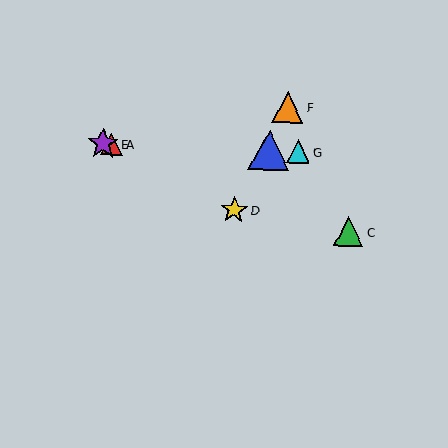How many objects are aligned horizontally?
4 objects (A, B, E, G) are aligned horizontally.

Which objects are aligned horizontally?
Objects A, B, E, G are aligned horizontally.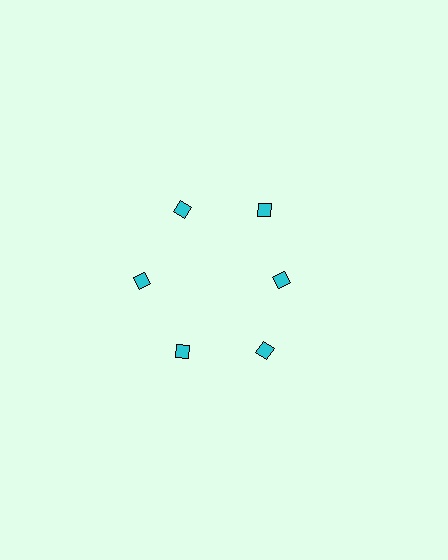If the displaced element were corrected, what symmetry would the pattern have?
It would have 6-fold rotational symmetry — the pattern would map onto itself every 60 degrees.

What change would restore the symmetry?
The symmetry would be restored by moving it outward, back onto the ring so that all 6 diamonds sit at equal angles and equal distance from the center.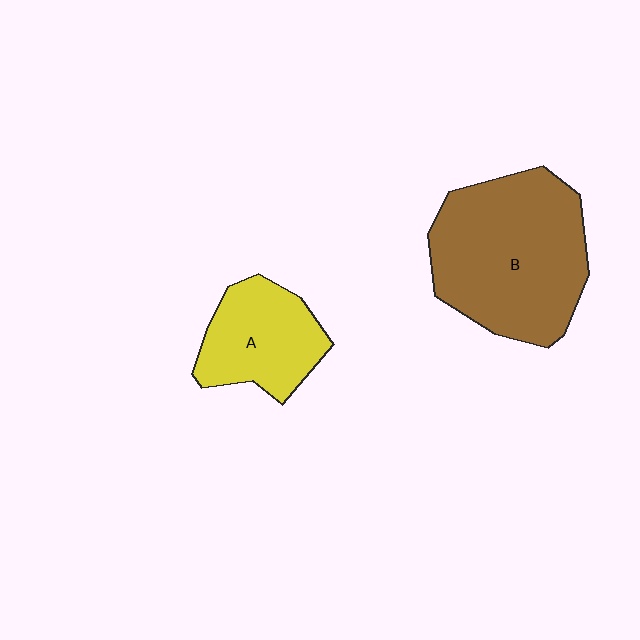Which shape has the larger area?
Shape B (brown).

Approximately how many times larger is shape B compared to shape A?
Approximately 1.9 times.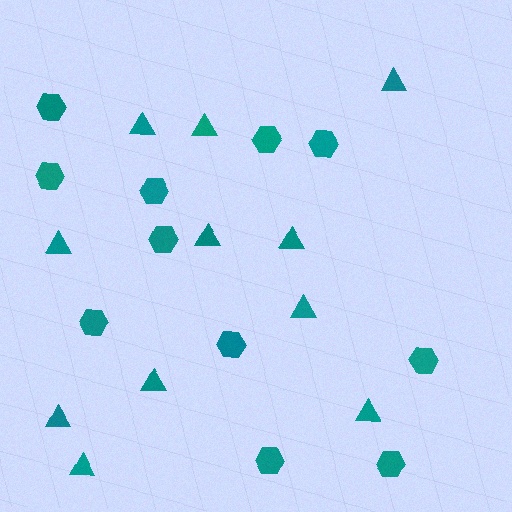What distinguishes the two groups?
There are 2 groups: one group of triangles (11) and one group of hexagons (11).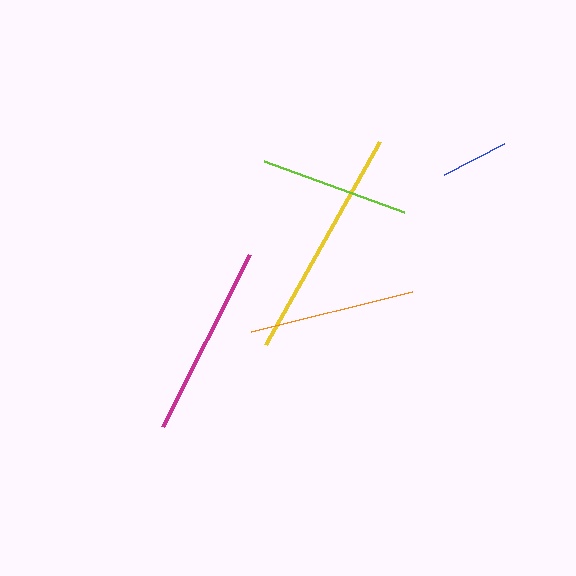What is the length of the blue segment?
The blue segment is approximately 68 pixels long.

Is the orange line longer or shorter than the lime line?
The orange line is longer than the lime line.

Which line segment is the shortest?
The blue line is the shortest at approximately 68 pixels.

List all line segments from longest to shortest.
From longest to shortest: yellow, magenta, orange, lime, blue.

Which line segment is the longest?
The yellow line is the longest at approximately 233 pixels.